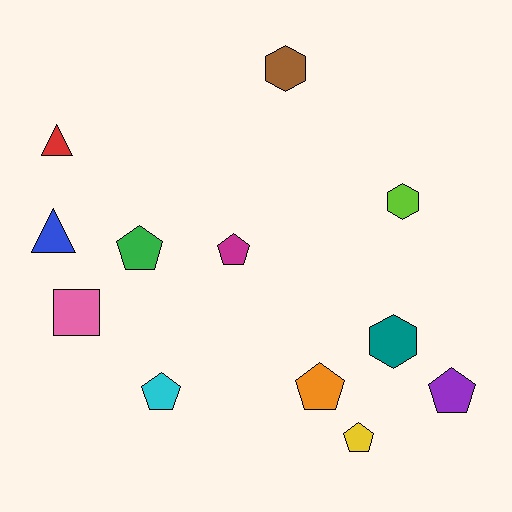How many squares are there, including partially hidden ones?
There is 1 square.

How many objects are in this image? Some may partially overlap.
There are 12 objects.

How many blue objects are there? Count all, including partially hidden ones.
There is 1 blue object.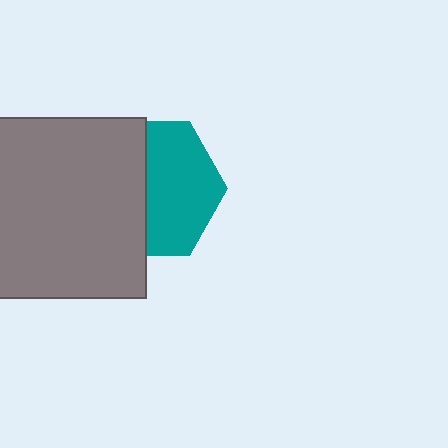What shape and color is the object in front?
The object in front is a gray square.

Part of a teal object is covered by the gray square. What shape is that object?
It is a hexagon.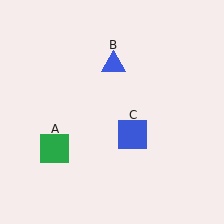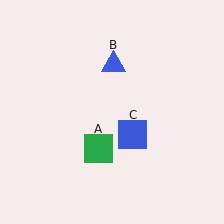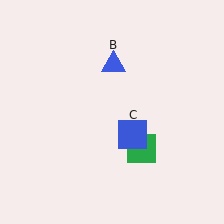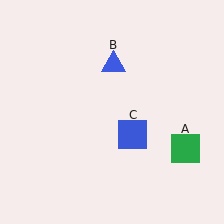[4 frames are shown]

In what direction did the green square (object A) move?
The green square (object A) moved right.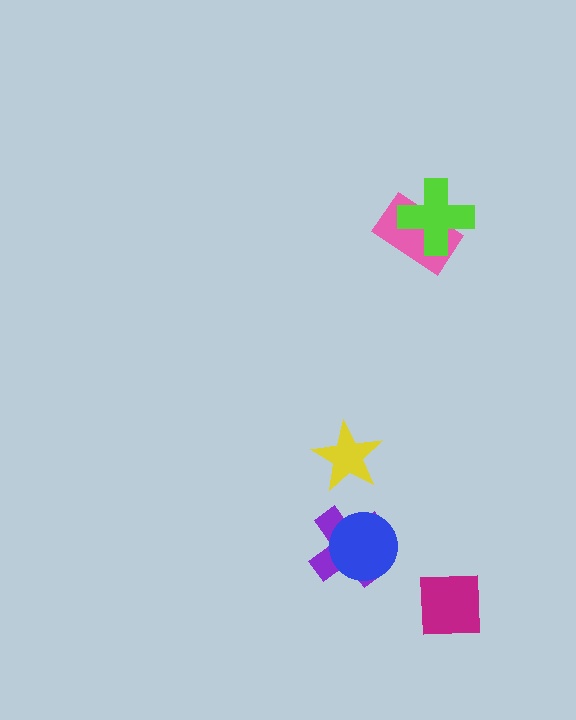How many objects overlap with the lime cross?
1 object overlaps with the lime cross.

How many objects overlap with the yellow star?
0 objects overlap with the yellow star.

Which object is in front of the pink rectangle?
The lime cross is in front of the pink rectangle.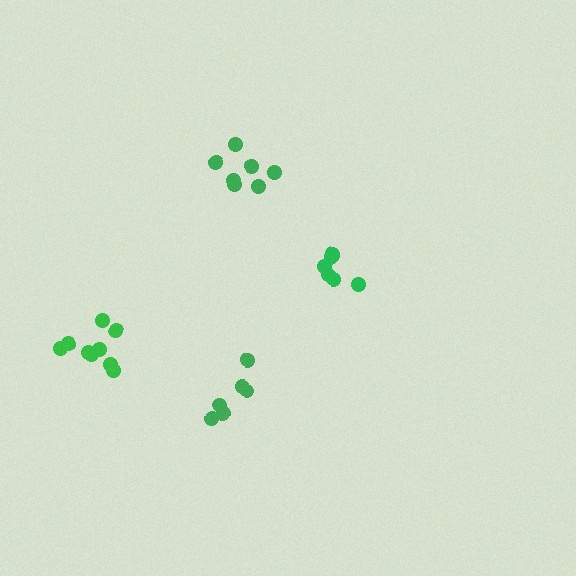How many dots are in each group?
Group 1: 7 dots, Group 2: 9 dots, Group 3: 7 dots, Group 4: 6 dots (29 total).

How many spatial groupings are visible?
There are 4 spatial groupings.